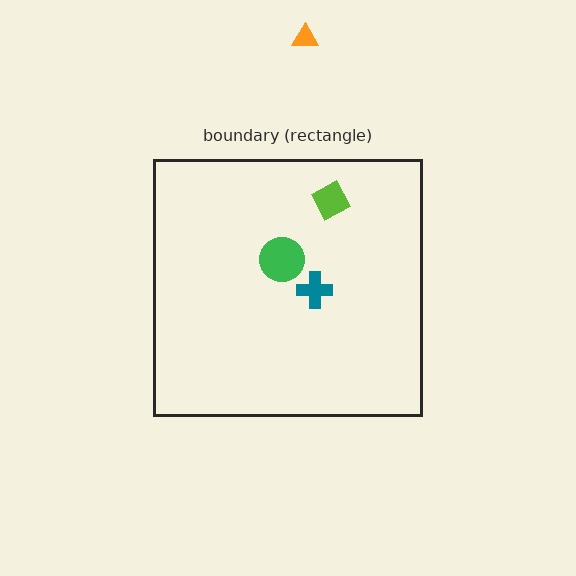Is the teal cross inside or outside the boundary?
Inside.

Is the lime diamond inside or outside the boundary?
Inside.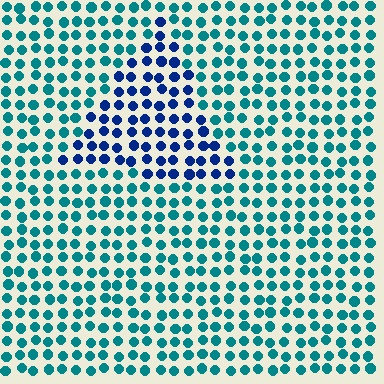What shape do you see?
I see a triangle.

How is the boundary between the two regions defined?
The boundary is defined purely by a slight shift in hue (about 42 degrees). Spacing, size, and orientation are identical on both sides.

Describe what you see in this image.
The image is filled with small teal elements in a uniform arrangement. A triangle-shaped region is visible where the elements are tinted to a slightly different hue, forming a subtle color boundary.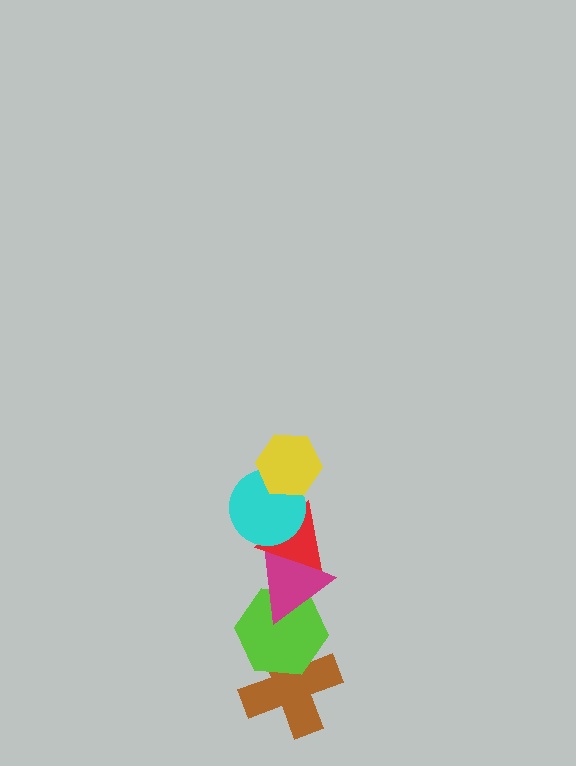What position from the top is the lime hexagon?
The lime hexagon is 5th from the top.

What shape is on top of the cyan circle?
The yellow hexagon is on top of the cyan circle.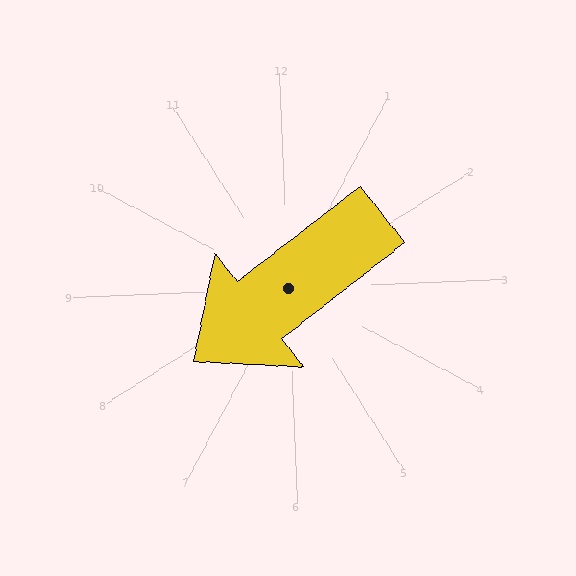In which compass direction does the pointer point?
Southwest.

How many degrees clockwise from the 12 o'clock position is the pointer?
Approximately 235 degrees.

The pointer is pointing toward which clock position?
Roughly 8 o'clock.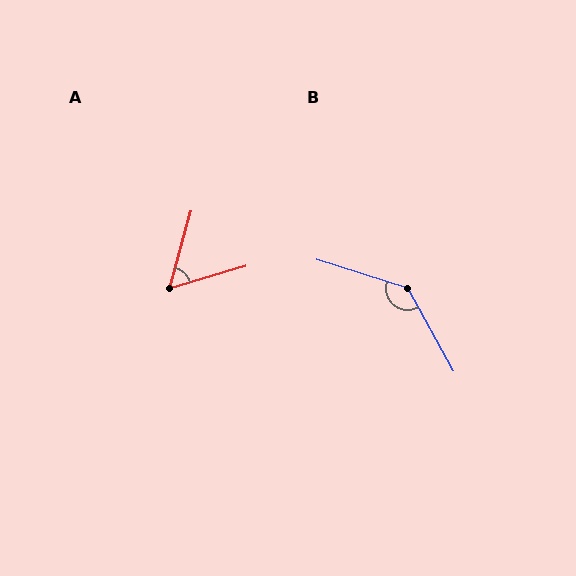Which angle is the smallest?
A, at approximately 58 degrees.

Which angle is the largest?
B, at approximately 136 degrees.